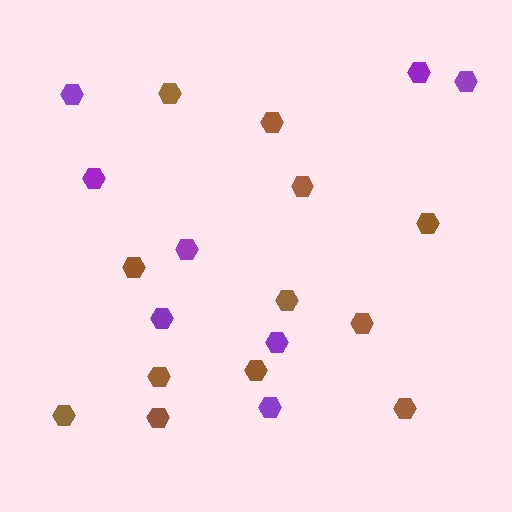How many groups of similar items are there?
There are 2 groups: one group of purple hexagons (8) and one group of brown hexagons (12).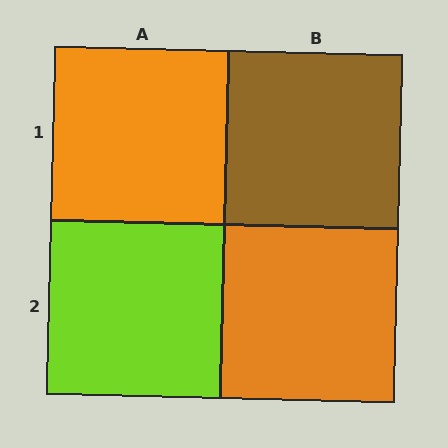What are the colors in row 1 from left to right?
Orange, brown.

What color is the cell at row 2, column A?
Lime.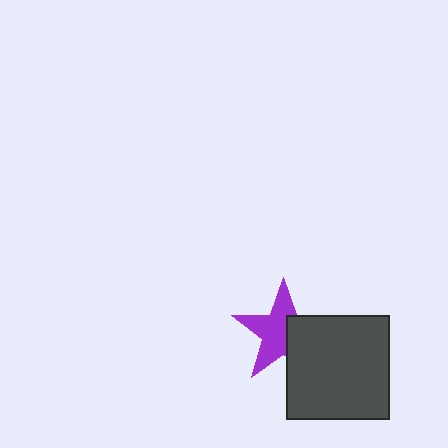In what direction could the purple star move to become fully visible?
The purple star could move toward the upper-left. That would shift it out from behind the dark gray square entirely.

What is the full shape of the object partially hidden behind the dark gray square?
The partially hidden object is a purple star.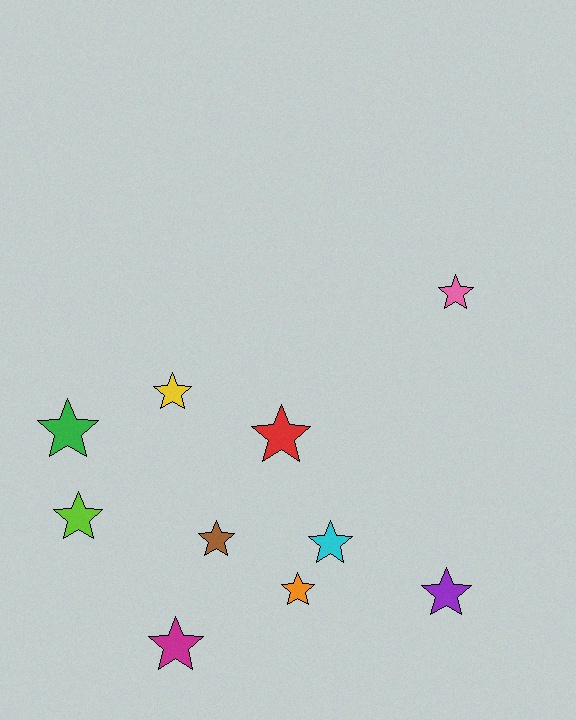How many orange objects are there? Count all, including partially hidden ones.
There is 1 orange object.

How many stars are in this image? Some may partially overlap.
There are 10 stars.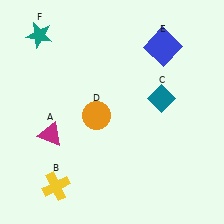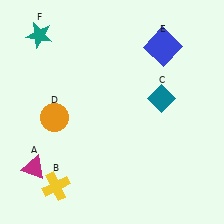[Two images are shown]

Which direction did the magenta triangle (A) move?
The magenta triangle (A) moved down.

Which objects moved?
The objects that moved are: the magenta triangle (A), the orange circle (D).